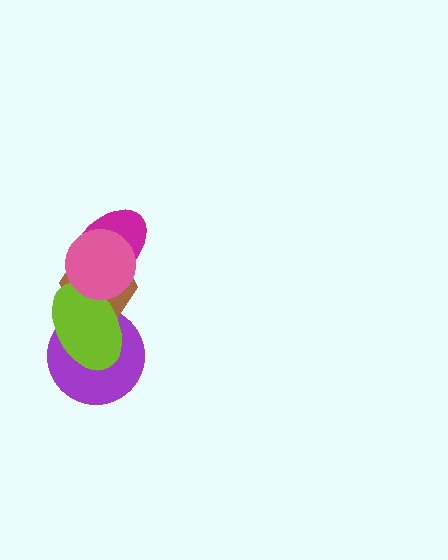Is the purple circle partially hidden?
Yes, it is partially covered by another shape.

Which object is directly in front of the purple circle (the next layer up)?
The brown hexagon is directly in front of the purple circle.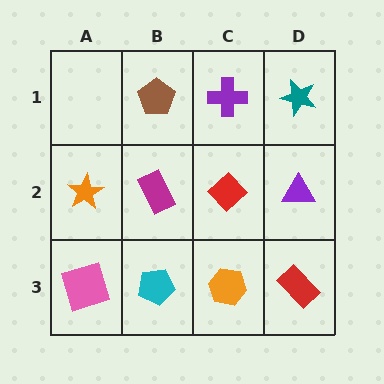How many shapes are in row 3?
4 shapes.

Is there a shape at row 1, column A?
No, that cell is empty.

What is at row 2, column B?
A magenta rectangle.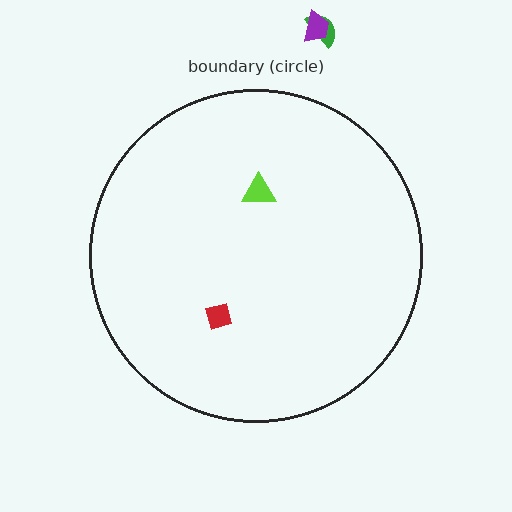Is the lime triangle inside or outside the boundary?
Inside.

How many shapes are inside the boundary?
2 inside, 2 outside.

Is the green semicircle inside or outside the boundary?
Outside.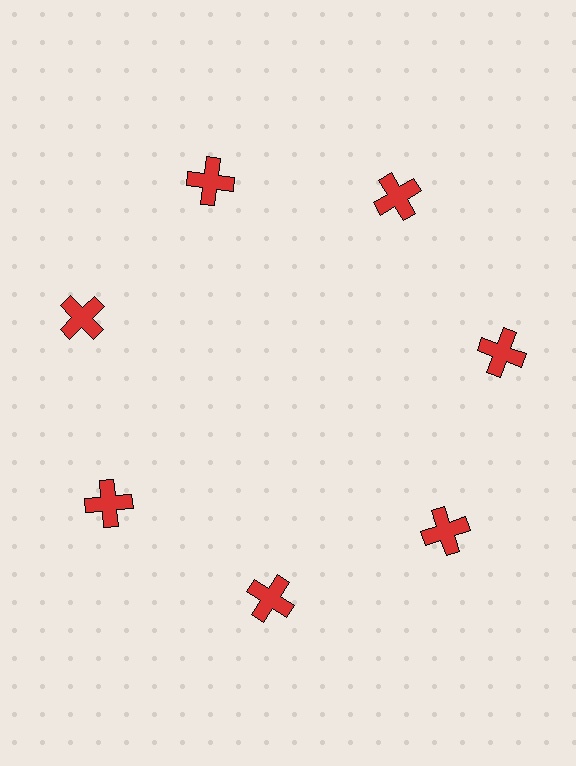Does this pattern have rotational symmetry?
Yes, this pattern has 7-fold rotational symmetry. It looks the same after rotating 51 degrees around the center.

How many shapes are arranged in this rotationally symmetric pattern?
There are 7 shapes, arranged in 7 groups of 1.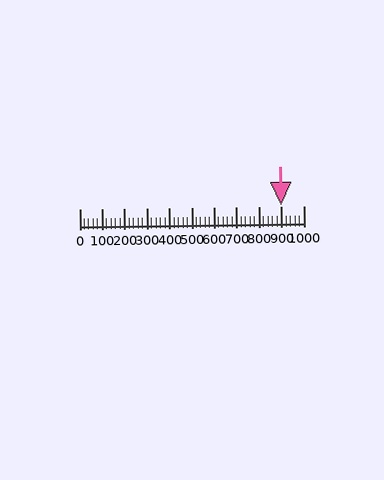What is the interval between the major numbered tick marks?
The major tick marks are spaced 100 units apart.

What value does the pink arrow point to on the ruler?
The pink arrow points to approximately 900.